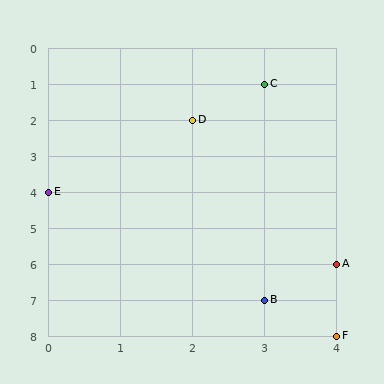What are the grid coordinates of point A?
Point A is at grid coordinates (4, 6).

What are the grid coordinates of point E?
Point E is at grid coordinates (0, 4).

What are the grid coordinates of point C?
Point C is at grid coordinates (3, 1).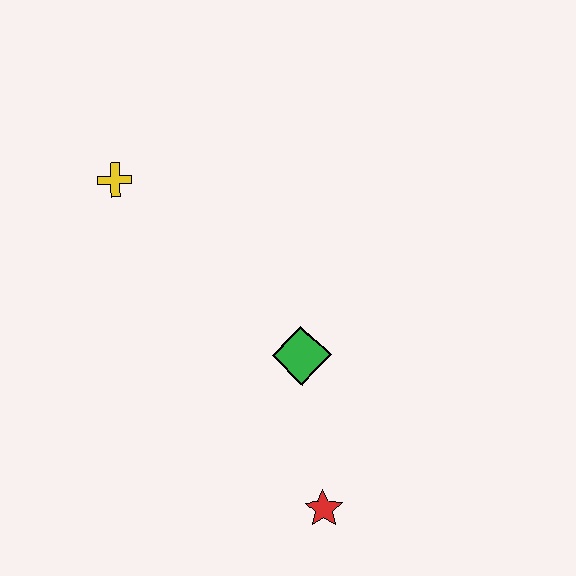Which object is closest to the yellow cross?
The green diamond is closest to the yellow cross.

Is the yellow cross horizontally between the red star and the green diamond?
No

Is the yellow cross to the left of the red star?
Yes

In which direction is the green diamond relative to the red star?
The green diamond is above the red star.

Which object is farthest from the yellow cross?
The red star is farthest from the yellow cross.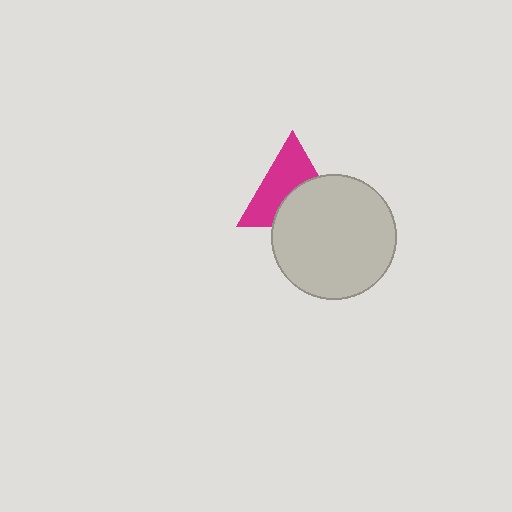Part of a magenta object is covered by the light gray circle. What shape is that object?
It is a triangle.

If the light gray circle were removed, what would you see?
You would see the complete magenta triangle.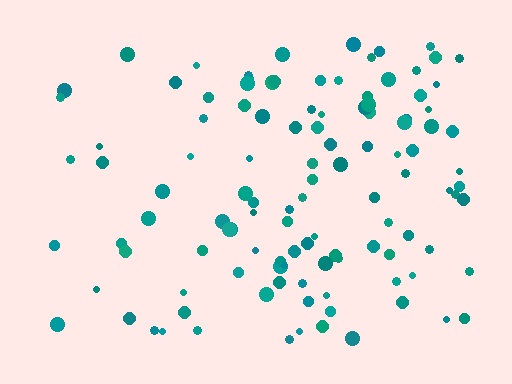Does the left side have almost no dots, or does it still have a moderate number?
Still a moderate number, just noticeably fewer than the right.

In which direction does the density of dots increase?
From left to right, with the right side densest.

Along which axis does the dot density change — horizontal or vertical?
Horizontal.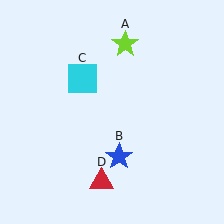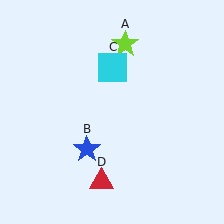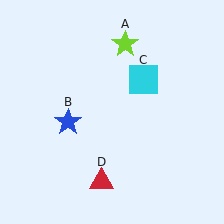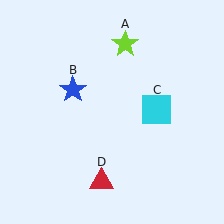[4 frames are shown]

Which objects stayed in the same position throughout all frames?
Lime star (object A) and red triangle (object D) remained stationary.